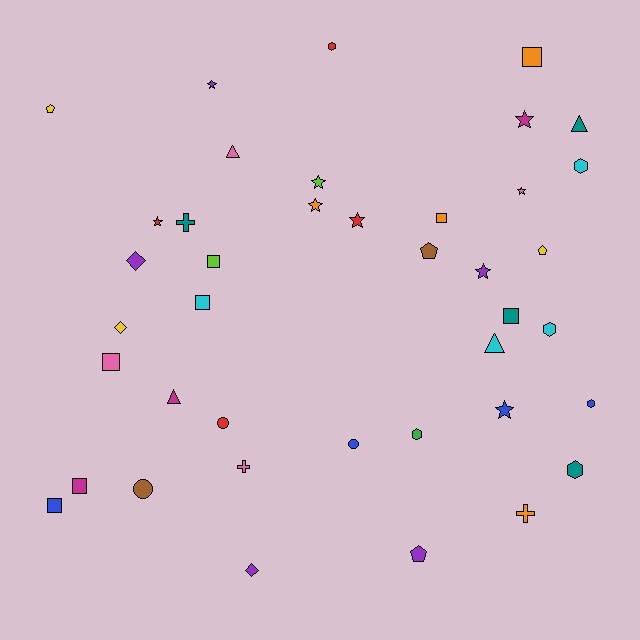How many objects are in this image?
There are 40 objects.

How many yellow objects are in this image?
There are 3 yellow objects.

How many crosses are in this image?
There are 3 crosses.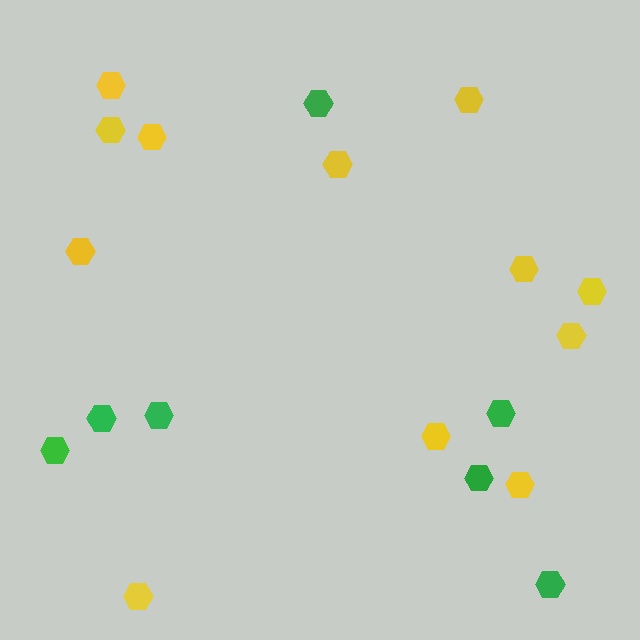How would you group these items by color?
There are 2 groups: one group of yellow hexagons (12) and one group of green hexagons (7).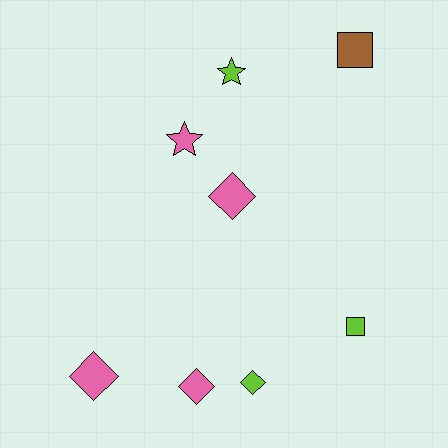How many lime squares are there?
There is 1 lime square.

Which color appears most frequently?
Pink, with 4 objects.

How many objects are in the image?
There are 8 objects.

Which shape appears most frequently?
Diamond, with 4 objects.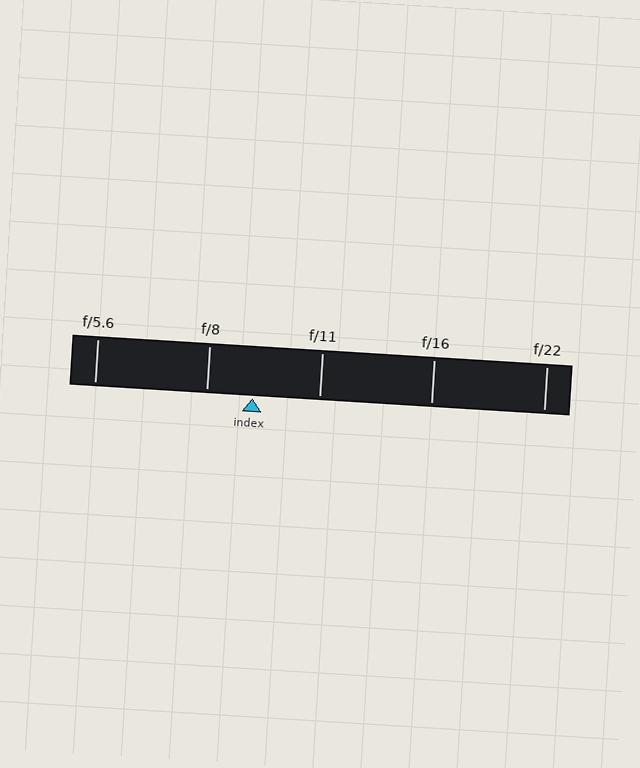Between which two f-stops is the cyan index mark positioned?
The index mark is between f/8 and f/11.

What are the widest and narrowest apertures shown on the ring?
The widest aperture shown is f/5.6 and the narrowest is f/22.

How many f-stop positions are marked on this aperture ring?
There are 5 f-stop positions marked.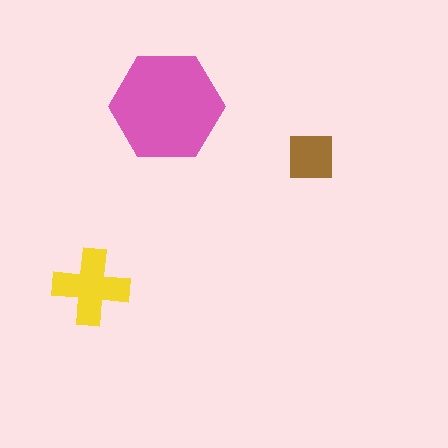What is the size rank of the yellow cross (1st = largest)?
2nd.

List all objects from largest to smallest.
The pink hexagon, the yellow cross, the brown square.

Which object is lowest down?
The yellow cross is bottommost.